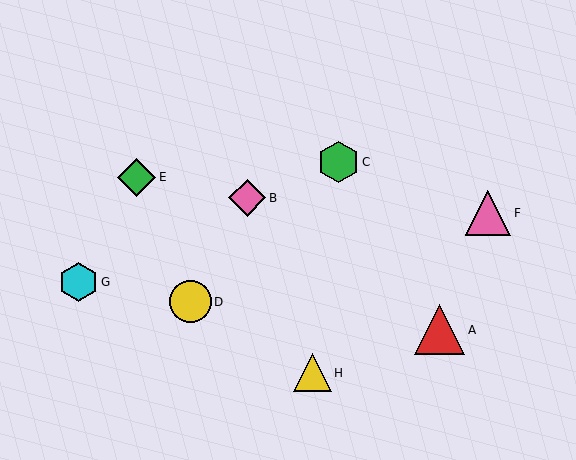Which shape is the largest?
The red triangle (labeled A) is the largest.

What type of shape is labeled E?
Shape E is a green diamond.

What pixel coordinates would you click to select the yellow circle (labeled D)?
Click at (190, 302) to select the yellow circle D.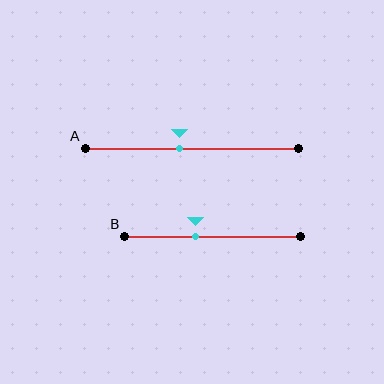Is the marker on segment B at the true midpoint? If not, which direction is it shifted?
No, the marker on segment B is shifted to the left by about 9% of the segment length.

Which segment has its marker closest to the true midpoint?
Segment A has its marker closest to the true midpoint.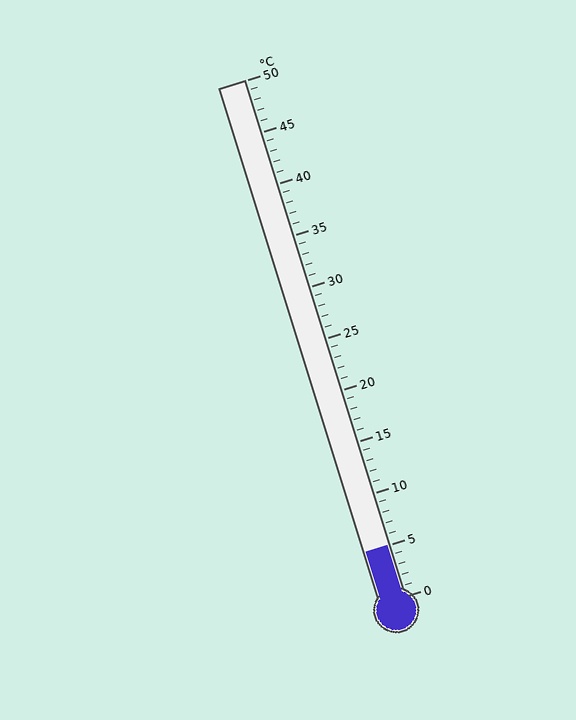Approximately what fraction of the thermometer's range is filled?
The thermometer is filled to approximately 10% of its range.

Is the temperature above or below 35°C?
The temperature is below 35°C.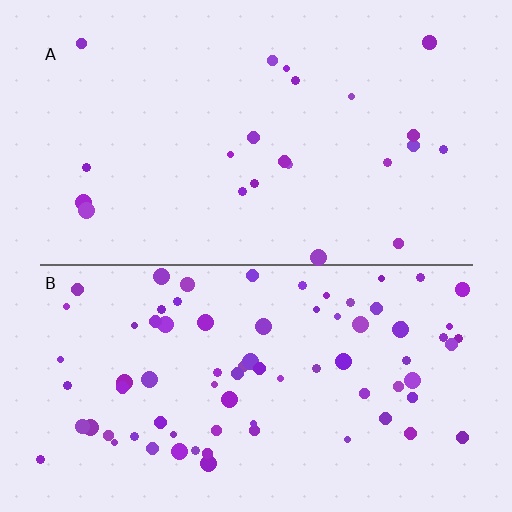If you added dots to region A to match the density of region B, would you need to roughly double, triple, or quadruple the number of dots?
Approximately quadruple.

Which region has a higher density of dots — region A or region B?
B (the bottom).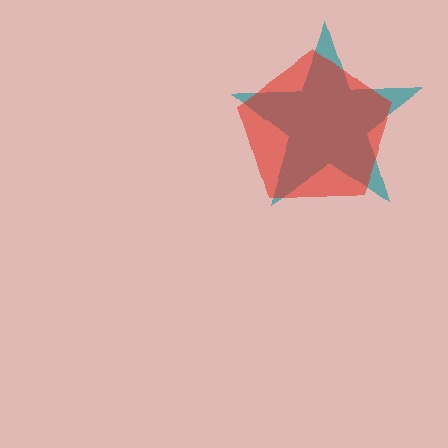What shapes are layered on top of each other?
The layered shapes are: a teal star, a red pentagon.